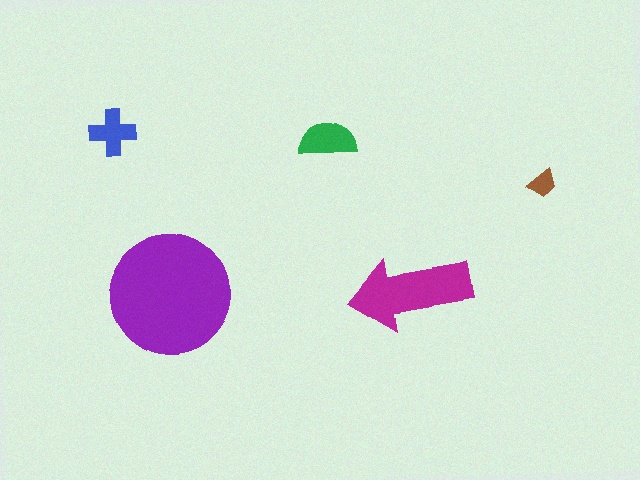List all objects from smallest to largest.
The brown trapezoid, the blue cross, the green semicircle, the magenta arrow, the purple circle.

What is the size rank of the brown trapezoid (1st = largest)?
5th.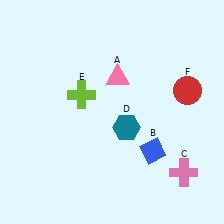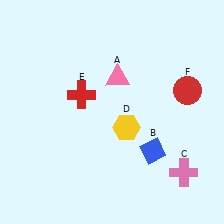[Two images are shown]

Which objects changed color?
D changed from teal to yellow. E changed from lime to red.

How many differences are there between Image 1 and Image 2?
There are 2 differences between the two images.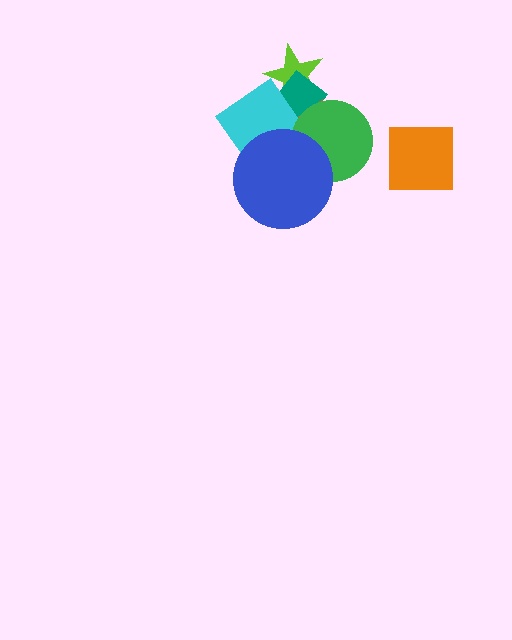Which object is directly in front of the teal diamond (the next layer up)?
The brown star is directly in front of the teal diamond.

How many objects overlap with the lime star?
3 objects overlap with the lime star.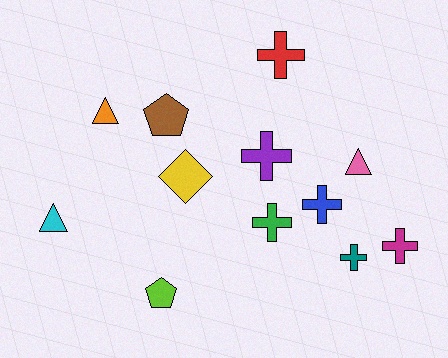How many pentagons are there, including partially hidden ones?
There are 2 pentagons.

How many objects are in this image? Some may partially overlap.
There are 12 objects.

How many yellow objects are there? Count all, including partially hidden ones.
There is 1 yellow object.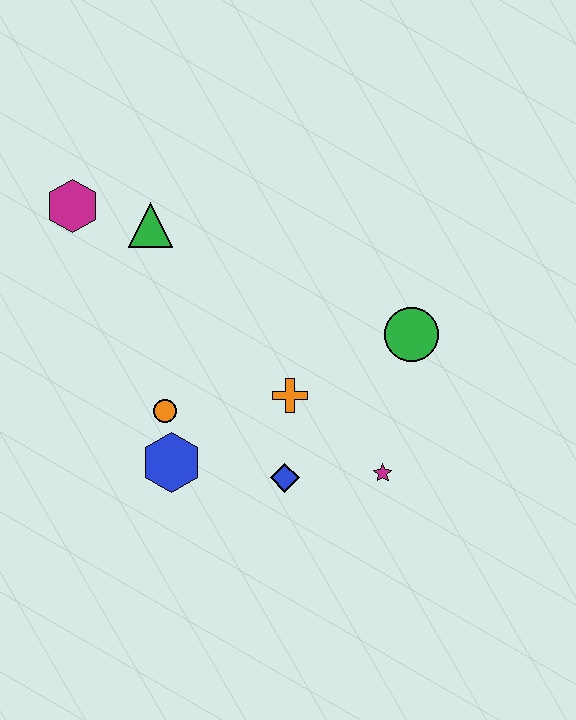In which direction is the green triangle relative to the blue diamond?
The green triangle is above the blue diamond.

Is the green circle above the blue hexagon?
Yes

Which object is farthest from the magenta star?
The magenta hexagon is farthest from the magenta star.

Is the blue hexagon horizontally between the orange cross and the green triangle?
Yes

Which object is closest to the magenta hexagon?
The green triangle is closest to the magenta hexagon.